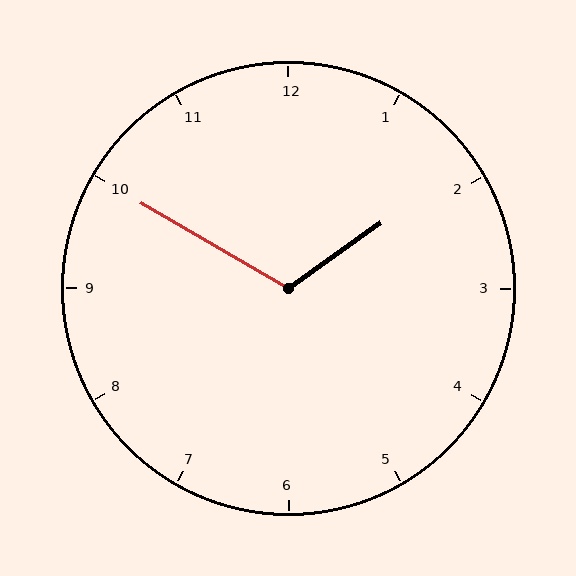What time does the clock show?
1:50.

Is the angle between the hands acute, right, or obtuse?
It is obtuse.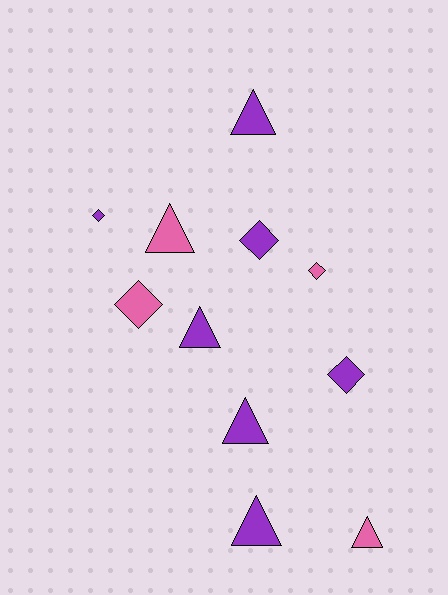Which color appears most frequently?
Purple, with 7 objects.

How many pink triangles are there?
There are 2 pink triangles.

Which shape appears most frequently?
Triangle, with 6 objects.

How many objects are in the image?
There are 11 objects.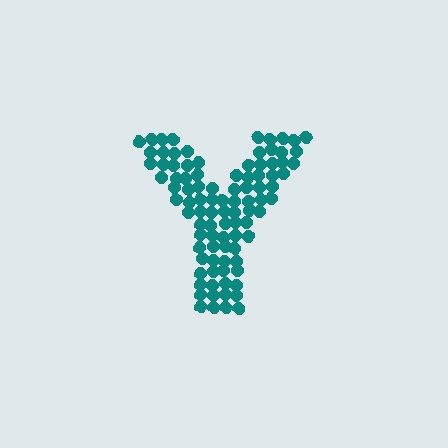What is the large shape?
The large shape is the letter Y.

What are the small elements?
The small elements are circles.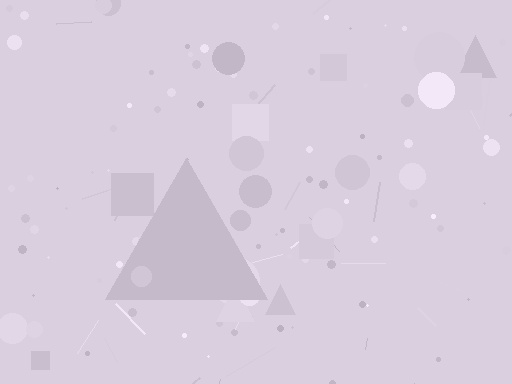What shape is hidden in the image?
A triangle is hidden in the image.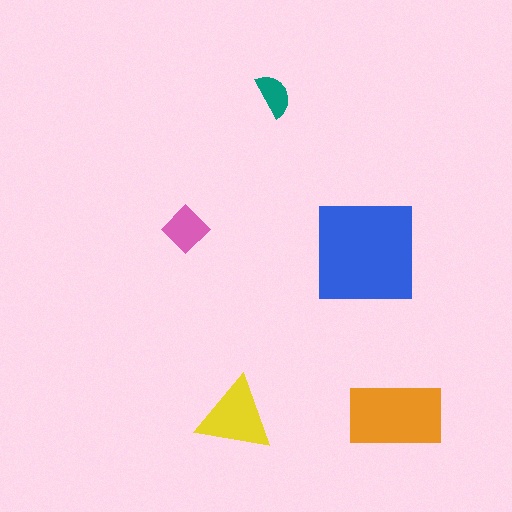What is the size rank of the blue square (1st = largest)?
1st.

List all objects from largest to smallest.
The blue square, the orange rectangle, the yellow triangle, the pink diamond, the teal semicircle.